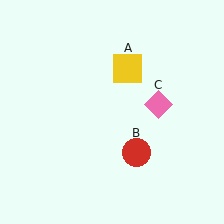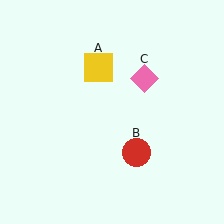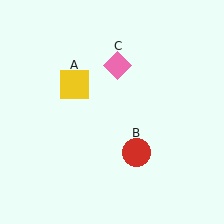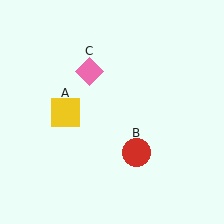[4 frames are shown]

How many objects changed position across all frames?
2 objects changed position: yellow square (object A), pink diamond (object C).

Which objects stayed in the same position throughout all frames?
Red circle (object B) remained stationary.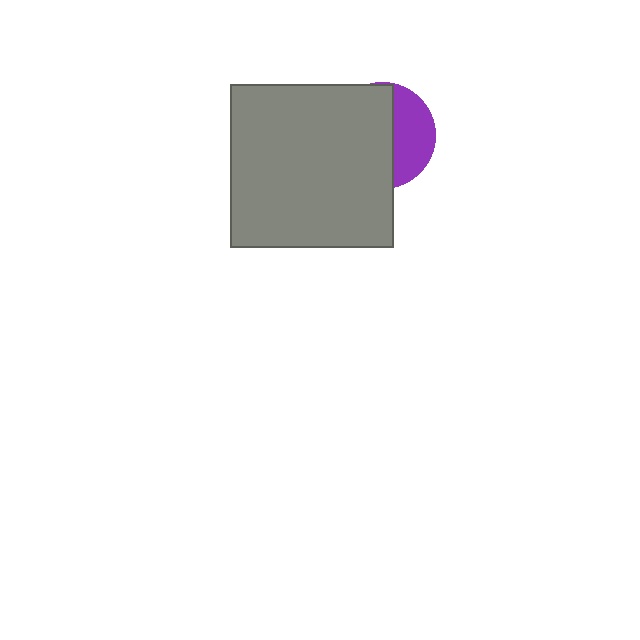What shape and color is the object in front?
The object in front is a gray square.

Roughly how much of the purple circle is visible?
A small part of it is visible (roughly 37%).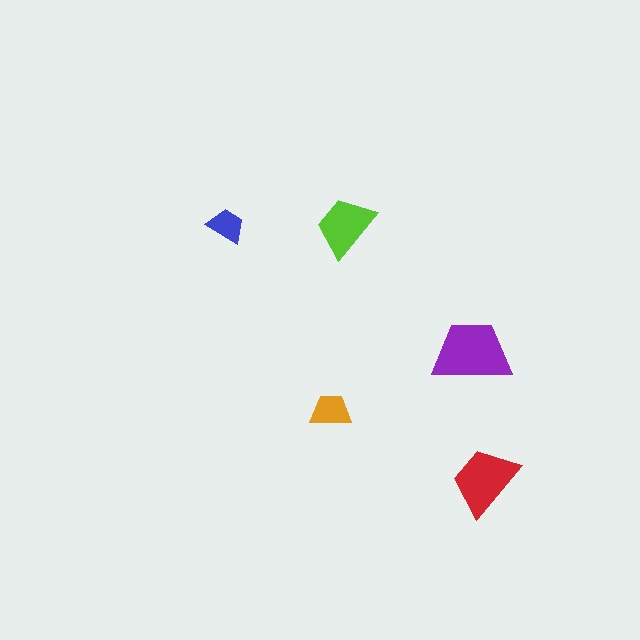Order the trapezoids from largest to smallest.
the purple one, the red one, the lime one, the orange one, the blue one.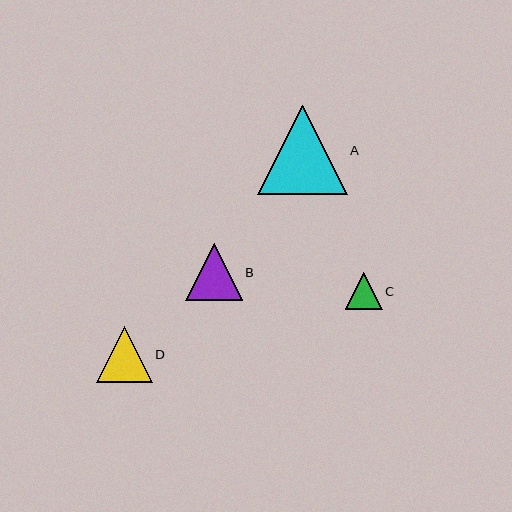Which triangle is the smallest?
Triangle C is the smallest with a size of approximately 37 pixels.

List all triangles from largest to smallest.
From largest to smallest: A, B, D, C.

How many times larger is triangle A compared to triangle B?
Triangle A is approximately 1.6 times the size of triangle B.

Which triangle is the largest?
Triangle A is the largest with a size of approximately 89 pixels.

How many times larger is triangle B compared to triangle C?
Triangle B is approximately 1.5 times the size of triangle C.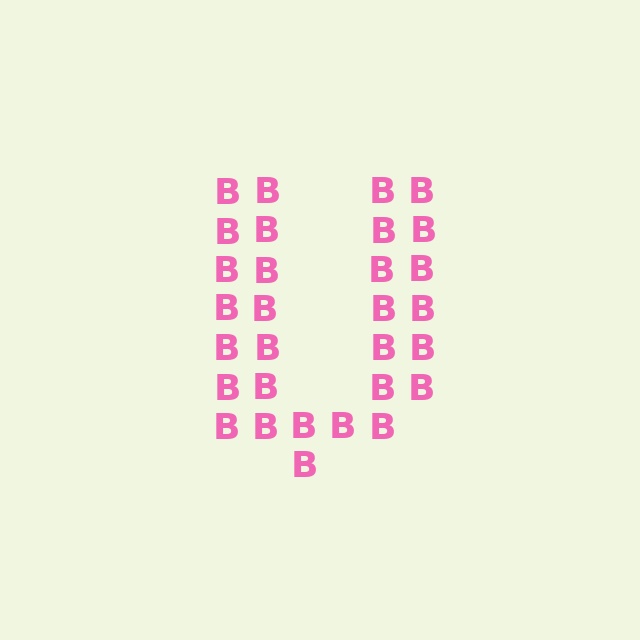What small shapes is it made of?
It is made of small letter B's.